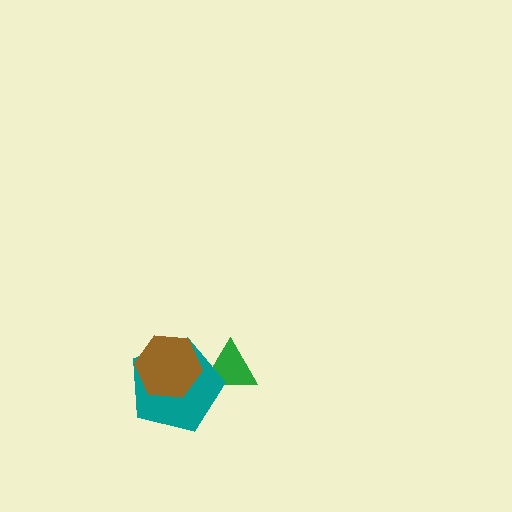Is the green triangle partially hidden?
Yes, it is partially covered by another shape.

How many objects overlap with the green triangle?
1 object overlaps with the green triangle.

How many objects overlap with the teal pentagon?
2 objects overlap with the teal pentagon.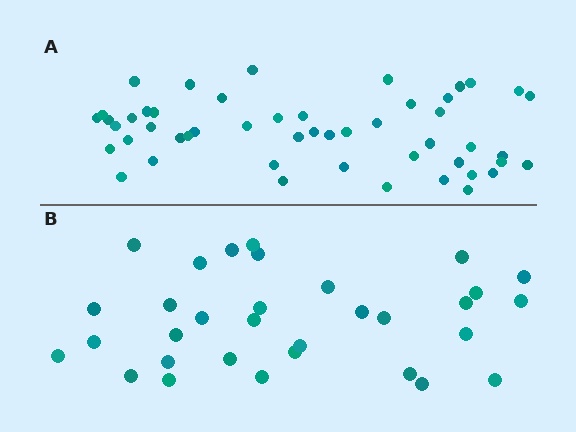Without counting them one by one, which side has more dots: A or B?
Region A (the top region) has more dots.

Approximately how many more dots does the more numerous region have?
Region A has approximately 20 more dots than region B.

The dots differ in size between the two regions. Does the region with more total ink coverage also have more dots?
No. Region B has more total ink coverage because its dots are larger, but region A actually contains more individual dots. Total area can be misleading — the number of items is what matters here.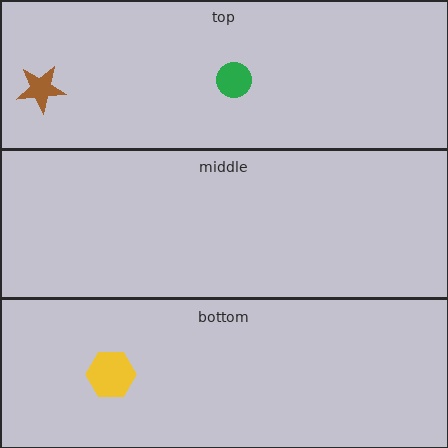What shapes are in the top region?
The green circle, the brown star.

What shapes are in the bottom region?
The yellow hexagon.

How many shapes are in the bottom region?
1.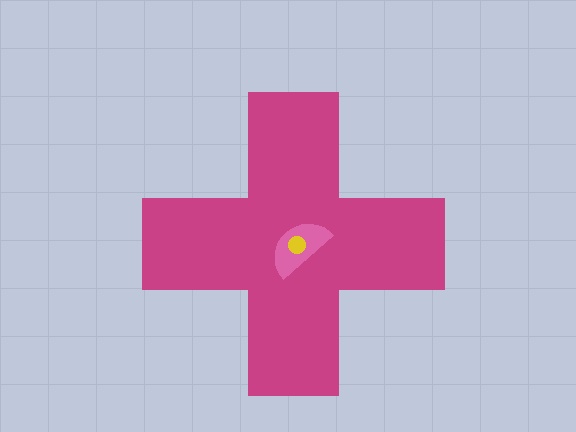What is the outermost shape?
The magenta cross.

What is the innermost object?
The yellow circle.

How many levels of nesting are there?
3.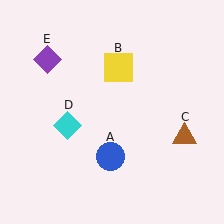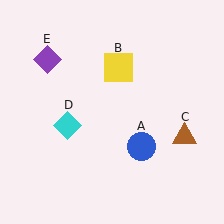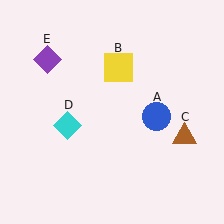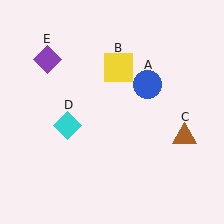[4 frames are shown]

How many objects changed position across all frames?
1 object changed position: blue circle (object A).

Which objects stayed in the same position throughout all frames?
Yellow square (object B) and brown triangle (object C) and cyan diamond (object D) and purple diamond (object E) remained stationary.